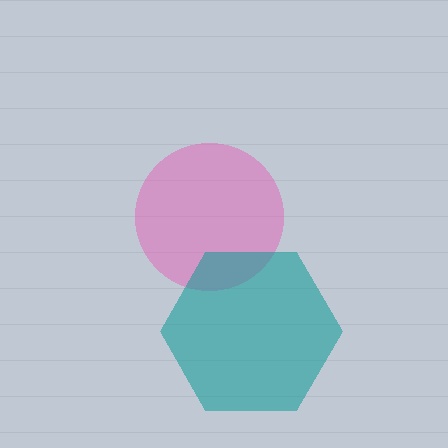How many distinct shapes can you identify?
There are 2 distinct shapes: a pink circle, a teal hexagon.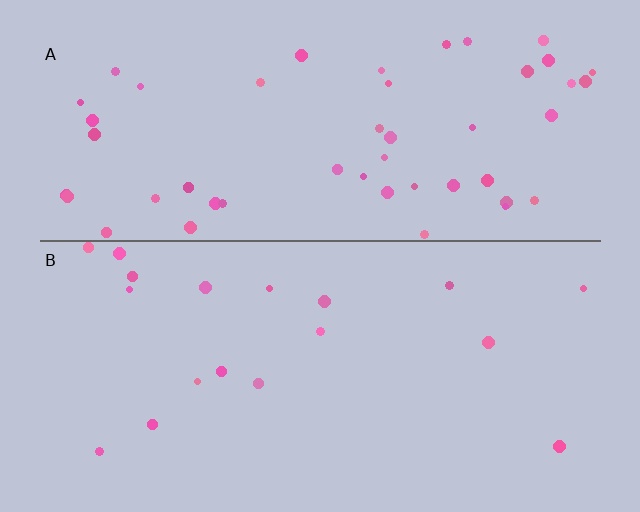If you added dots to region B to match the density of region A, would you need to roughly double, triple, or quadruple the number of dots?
Approximately triple.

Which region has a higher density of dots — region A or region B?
A (the top).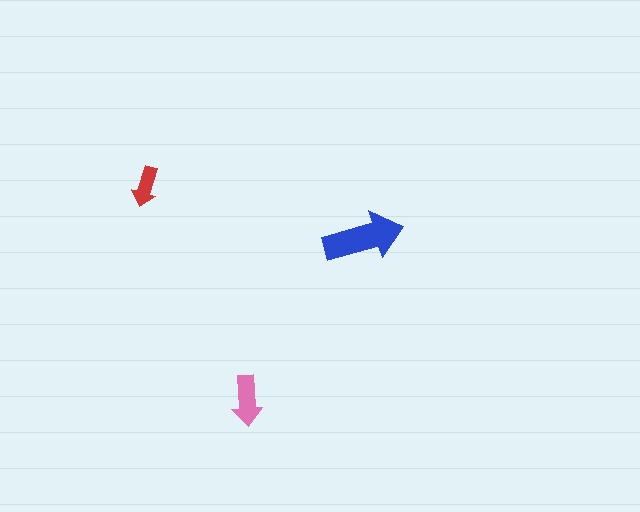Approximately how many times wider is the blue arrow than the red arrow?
About 2 times wider.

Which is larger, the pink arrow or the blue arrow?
The blue one.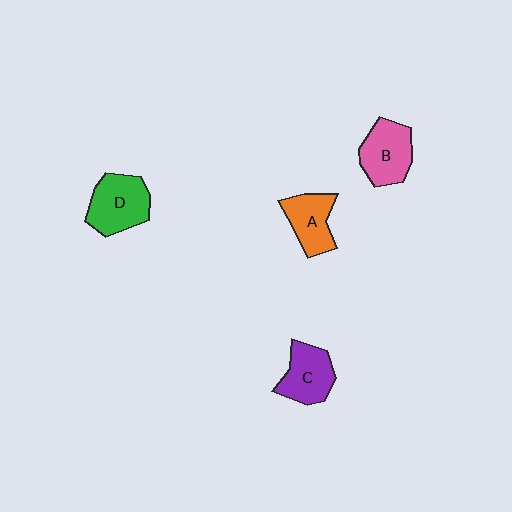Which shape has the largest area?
Shape D (green).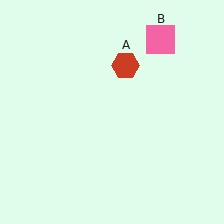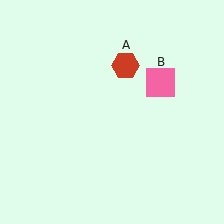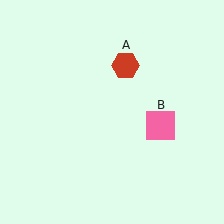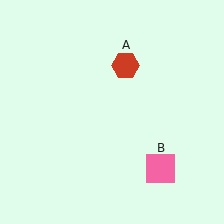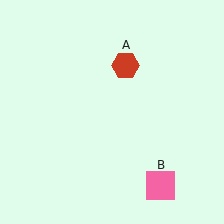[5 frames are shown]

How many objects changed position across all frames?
1 object changed position: pink square (object B).